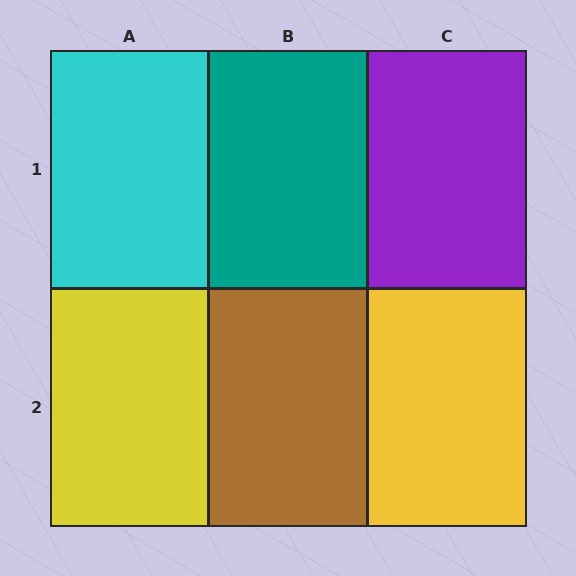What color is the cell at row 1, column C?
Purple.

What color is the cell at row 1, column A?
Cyan.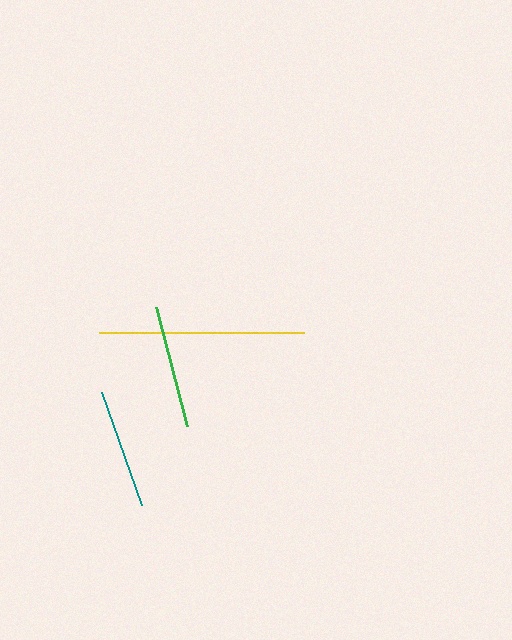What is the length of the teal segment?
The teal segment is approximately 120 pixels long.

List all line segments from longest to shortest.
From longest to shortest: yellow, green, teal.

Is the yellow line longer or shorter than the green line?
The yellow line is longer than the green line.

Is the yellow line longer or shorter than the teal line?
The yellow line is longer than the teal line.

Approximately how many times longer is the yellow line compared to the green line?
The yellow line is approximately 1.7 times the length of the green line.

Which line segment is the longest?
The yellow line is the longest at approximately 206 pixels.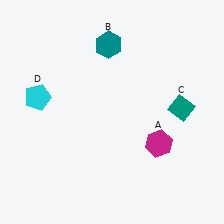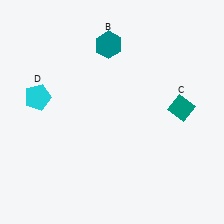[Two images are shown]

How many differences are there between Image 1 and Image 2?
There is 1 difference between the two images.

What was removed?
The magenta hexagon (A) was removed in Image 2.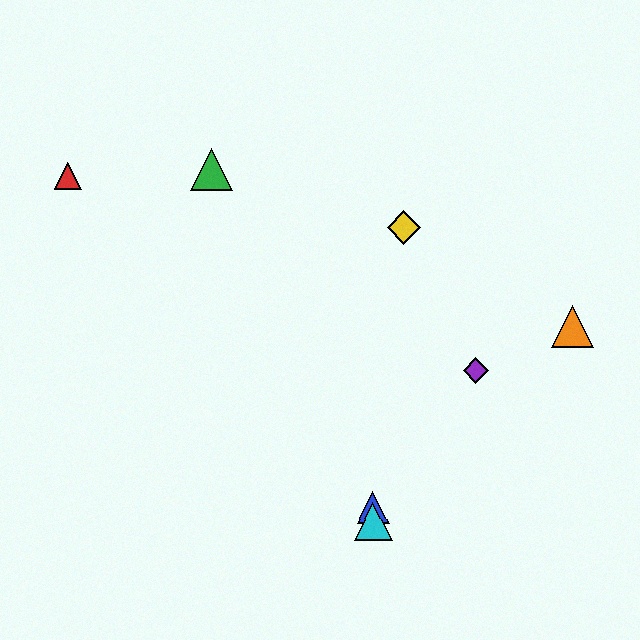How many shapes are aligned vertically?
2 shapes (the blue triangle, the cyan triangle) are aligned vertically.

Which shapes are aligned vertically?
The blue triangle, the cyan triangle are aligned vertically.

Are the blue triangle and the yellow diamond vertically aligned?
No, the blue triangle is at x≈373 and the yellow diamond is at x≈404.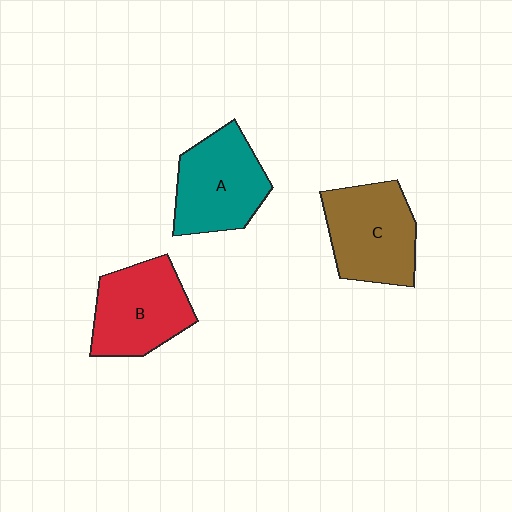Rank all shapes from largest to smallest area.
From largest to smallest: C (brown), A (teal), B (red).